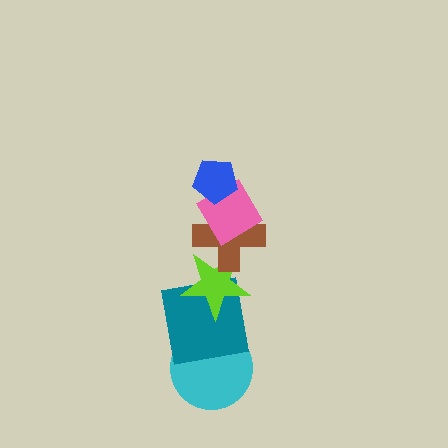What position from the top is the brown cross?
The brown cross is 3rd from the top.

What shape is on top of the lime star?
The brown cross is on top of the lime star.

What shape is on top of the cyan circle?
The teal square is on top of the cyan circle.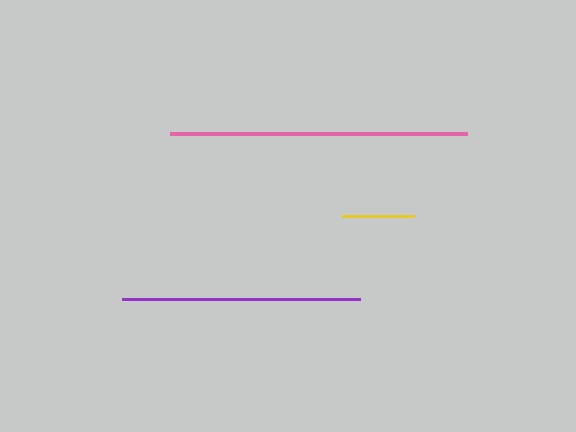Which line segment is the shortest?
The yellow line is the shortest at approximately 71 pixels.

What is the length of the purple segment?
The purple segment is approximately 238 pixels long.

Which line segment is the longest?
The pink line is the longest at approximately 296 pixels.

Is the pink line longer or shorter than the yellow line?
The pink line is longer than the yellow line.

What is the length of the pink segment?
The pink segment is approximately 296 pixels long.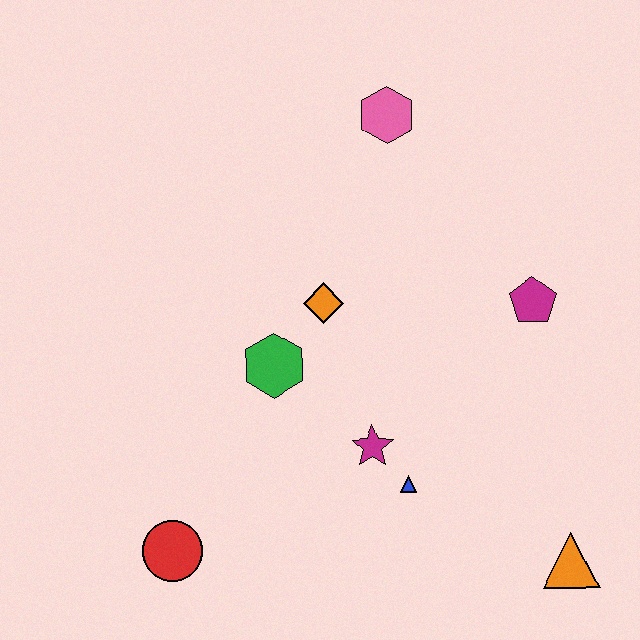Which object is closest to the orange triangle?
The blue triangle is closest to the orange triangle.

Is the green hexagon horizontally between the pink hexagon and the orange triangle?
No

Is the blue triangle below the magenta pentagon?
Yes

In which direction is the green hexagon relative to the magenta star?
The green hexagon is to the left of the magenta star.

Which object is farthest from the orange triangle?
The pink hexagon is farthest from the orange triangle.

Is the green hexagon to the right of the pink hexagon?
No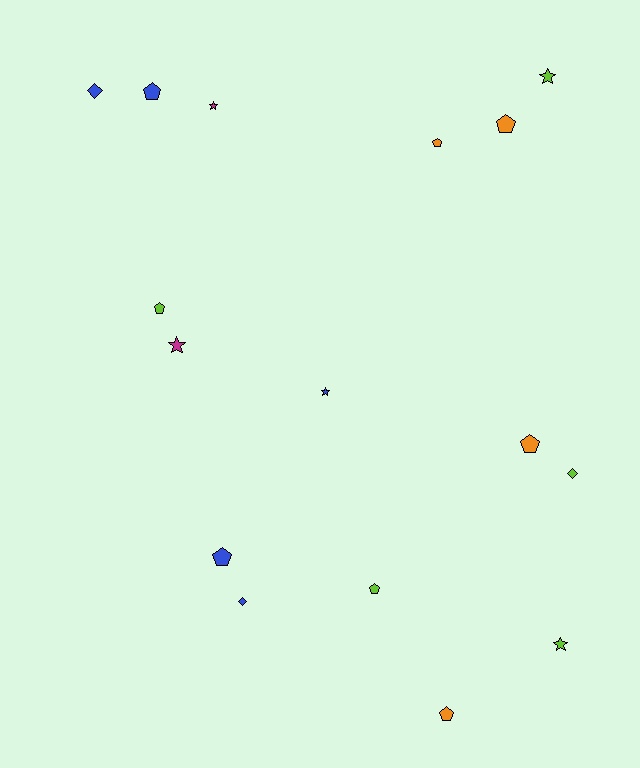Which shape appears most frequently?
Pentagon, with 8 objects.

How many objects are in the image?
There are 16 objects.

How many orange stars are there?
There are no orange stars.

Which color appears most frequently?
Lime, with 5 objects.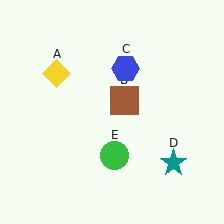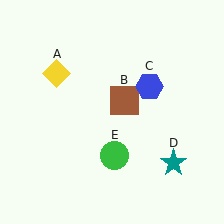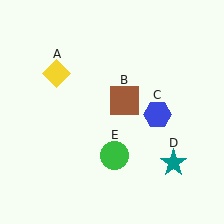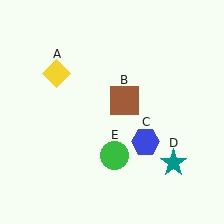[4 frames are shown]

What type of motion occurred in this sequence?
The blue hexagon (object C) rotated clockwise around the center of the scene.